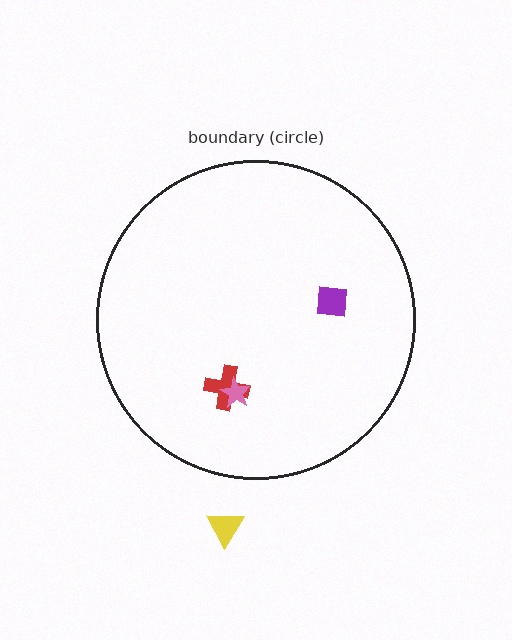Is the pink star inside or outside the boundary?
Inside.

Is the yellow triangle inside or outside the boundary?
Outside.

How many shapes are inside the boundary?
3 inside, 1 outside.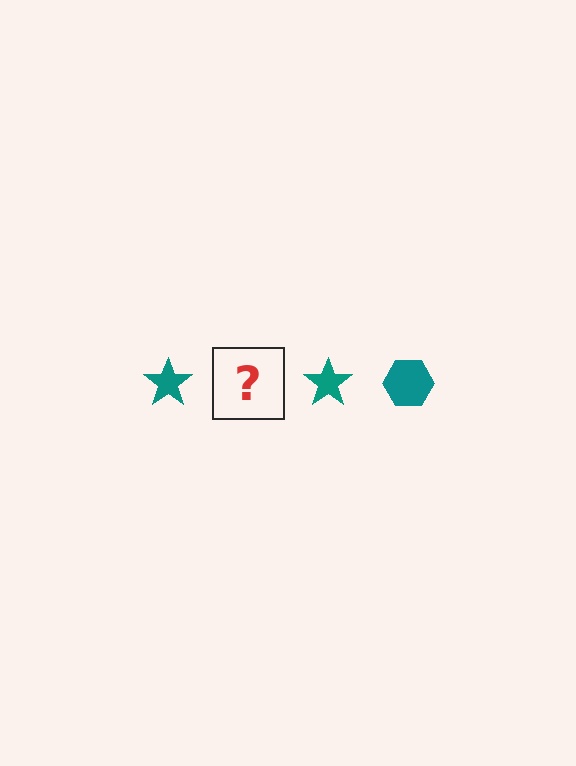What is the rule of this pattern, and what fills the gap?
The rule is that the pattern cycles through star, hexagon shapes in teal. The gap should be filled with a teal hexagon.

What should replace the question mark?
The question mark should be replaced with a teal hexagon.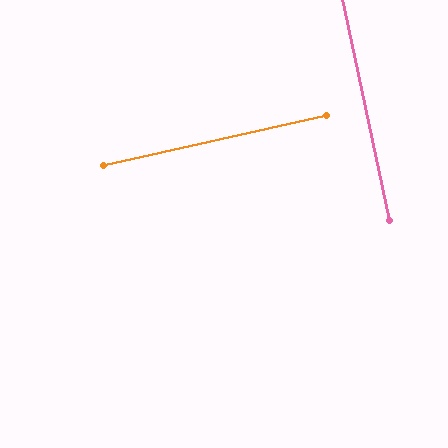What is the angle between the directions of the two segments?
Approximately 90 degrees.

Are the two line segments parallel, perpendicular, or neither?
Perpendicular — they meet at approximately 90°.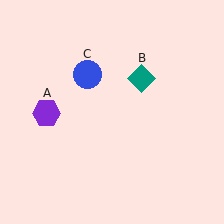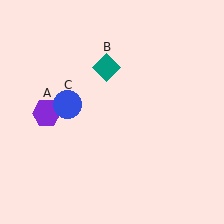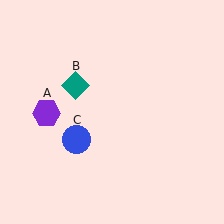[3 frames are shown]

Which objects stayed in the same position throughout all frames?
Purple hexagon (object A) remained stationary.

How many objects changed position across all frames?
2 objects changed position: teal diamond (object B), blue circle (object C).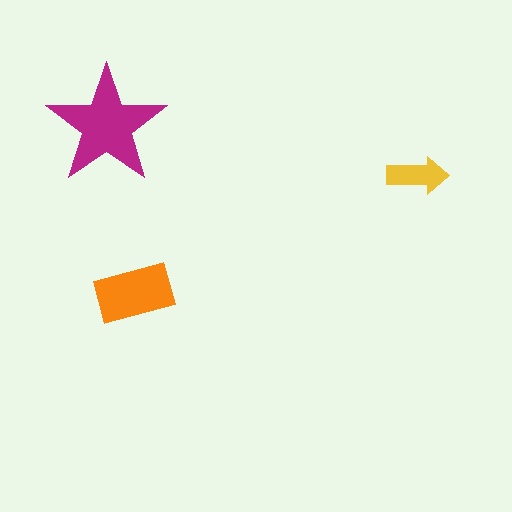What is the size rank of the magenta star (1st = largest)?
1st.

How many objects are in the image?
There are 3 objects in the image.